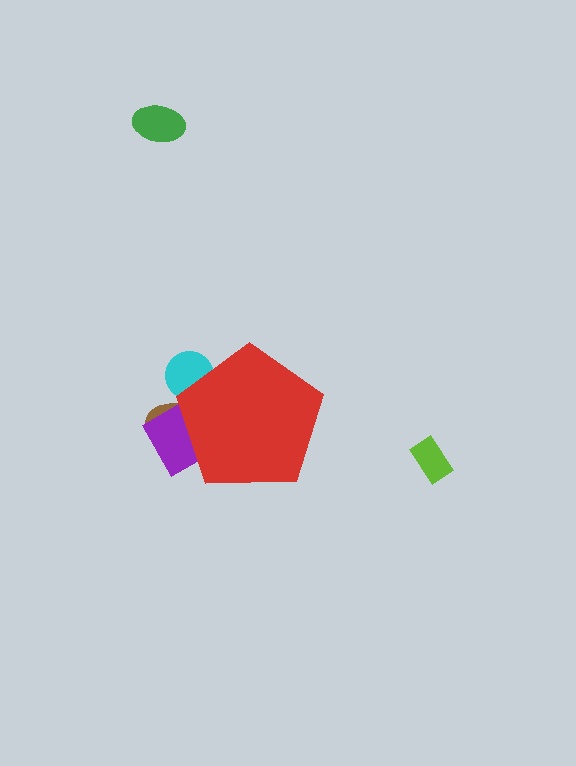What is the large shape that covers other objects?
A red pentagon.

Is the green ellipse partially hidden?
No, the green ellipse is fully visible.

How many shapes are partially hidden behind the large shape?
3 shapes are partially hidden.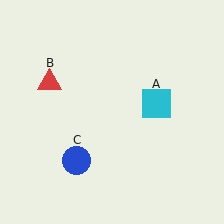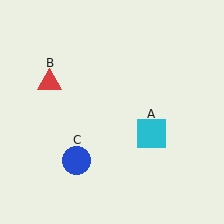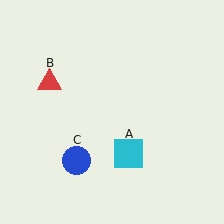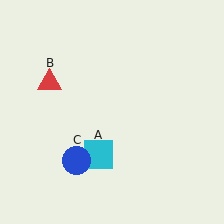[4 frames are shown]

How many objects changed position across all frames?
1 object changed position: cyan square (object A).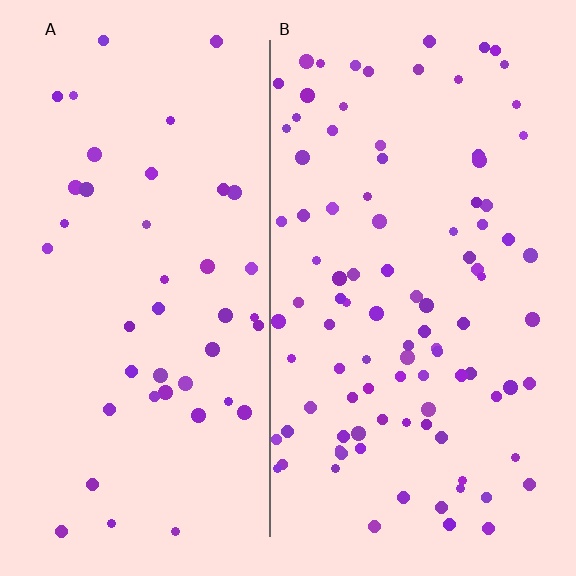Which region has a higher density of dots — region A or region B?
B (the right).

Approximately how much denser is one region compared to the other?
Approximately 2.2× — region B over region A.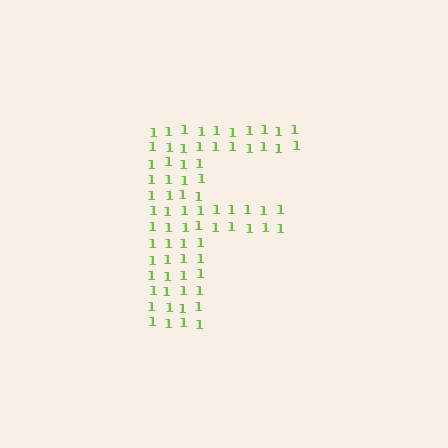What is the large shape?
The large shape is the letter F.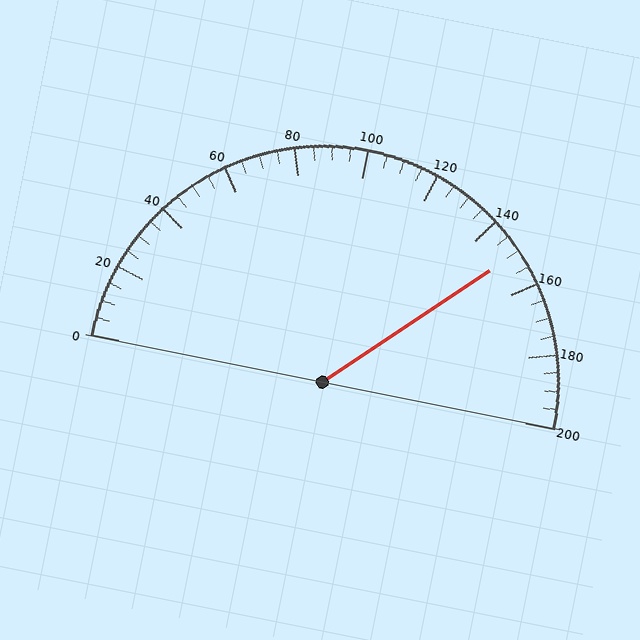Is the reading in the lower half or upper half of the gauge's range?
The reading is in the upper half of the range (0 to 200).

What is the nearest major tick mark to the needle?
The nearest major tick mark is 160.